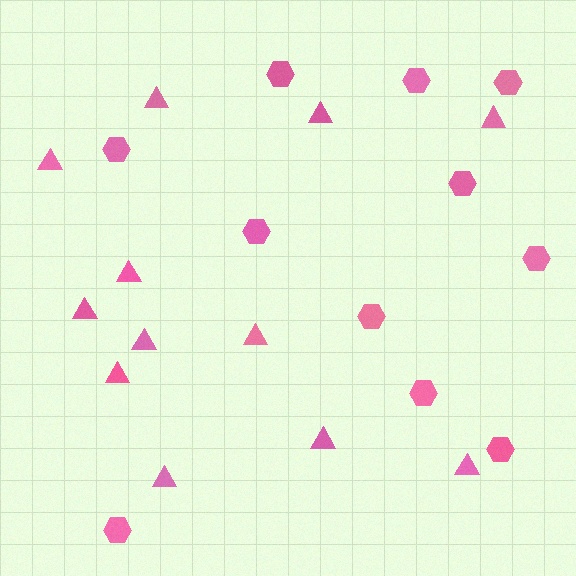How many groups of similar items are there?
There are 2 groups: one group of hexagons (11) and one group of triangles (12).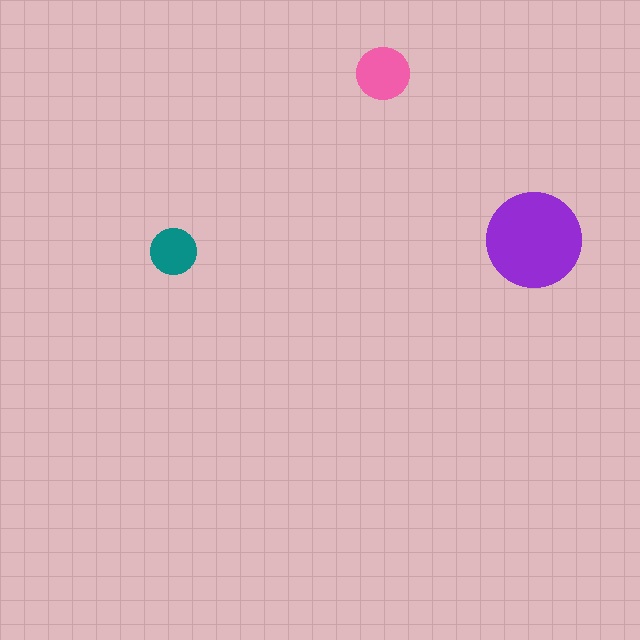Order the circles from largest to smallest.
the purple one, the pink one, the teal one.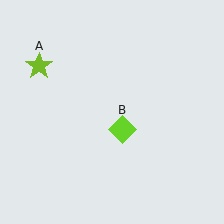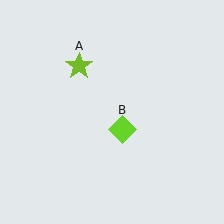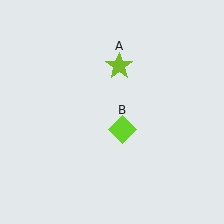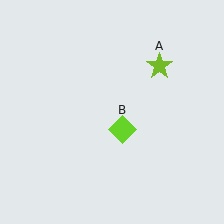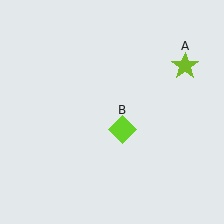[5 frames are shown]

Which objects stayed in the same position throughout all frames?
Lime diamond (object B) remained stationary.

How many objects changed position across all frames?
1 object changed position: lime star (object A).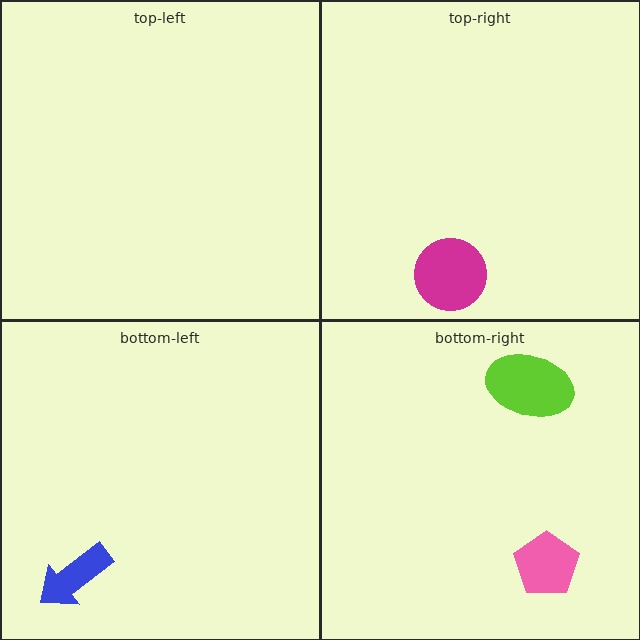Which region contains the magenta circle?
The top-right region.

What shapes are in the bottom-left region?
The blue arrow.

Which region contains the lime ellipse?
The bottom-right region.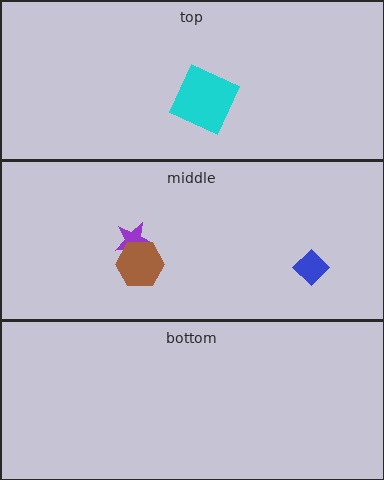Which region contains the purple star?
The middle region.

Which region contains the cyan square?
The top region.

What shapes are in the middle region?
The purple star, the brown hexagon, the blue diamond.